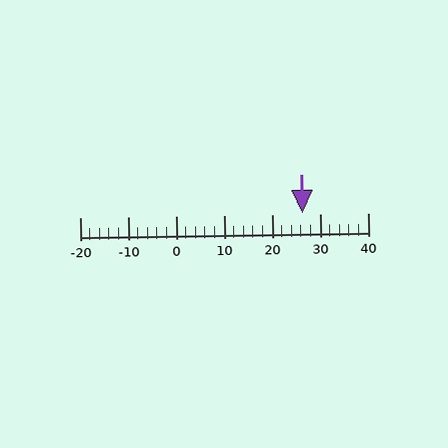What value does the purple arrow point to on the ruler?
The purple arrow points to approximately 26.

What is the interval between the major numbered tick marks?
The major tick marks are spaced 10 units apart.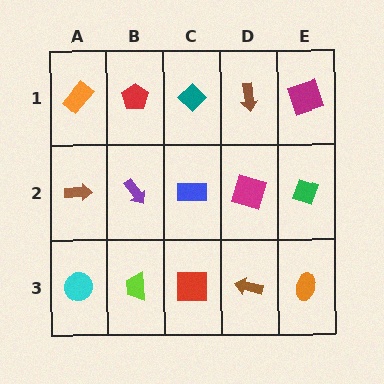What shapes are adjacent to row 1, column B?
A purple arrow (row 2, column B), an orange rectangle (row 1, column A), a teal diamond (row 1, column C).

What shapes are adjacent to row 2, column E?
A magenta square (row 1, column E), an orange ellipse (row 3, column E), a magenta square (row 2, column D).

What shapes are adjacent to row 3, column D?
A magenta square (row 2, column D), a red square (row 3, column C), an orange ellipse (row 3, column E).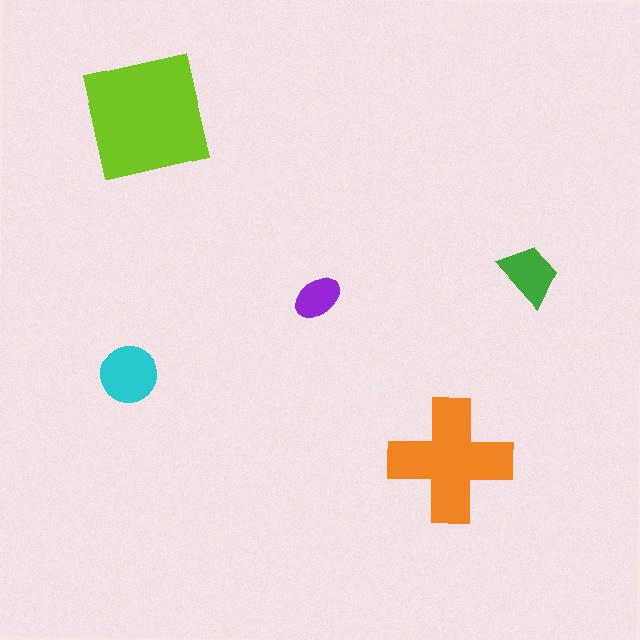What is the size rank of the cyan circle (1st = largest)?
3rd.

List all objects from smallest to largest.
The purple ellipse, the green trapezoid, the cyan circle, the orange cross, the lime square.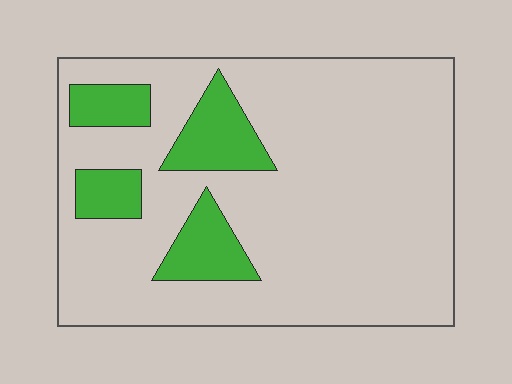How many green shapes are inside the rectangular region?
4.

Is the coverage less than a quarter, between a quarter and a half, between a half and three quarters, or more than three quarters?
Less than a quarter.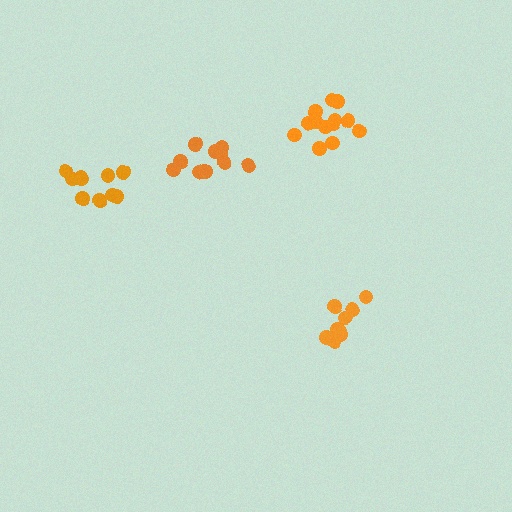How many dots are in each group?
Group 1: 9 dots, Group 2: 11 dots, Group 3: 13 dots, Group 4: 10 dots (43 total).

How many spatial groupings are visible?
There are 4 spatial groupings.